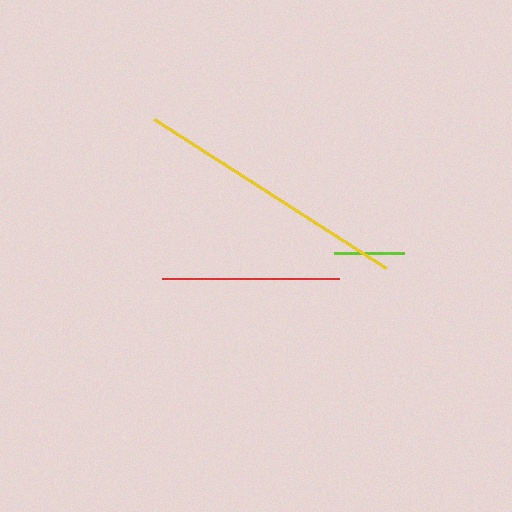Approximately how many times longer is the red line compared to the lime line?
The red line is approximately 2.5 times the length of the lime line.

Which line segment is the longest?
The yellow line is the longest at approximately 275 pixels.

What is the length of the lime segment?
The lime segment is approximately 70 pixels long.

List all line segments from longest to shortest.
From longest to shortest: yellow, red, lime.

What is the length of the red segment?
The red segment is approximately 177 pixels long.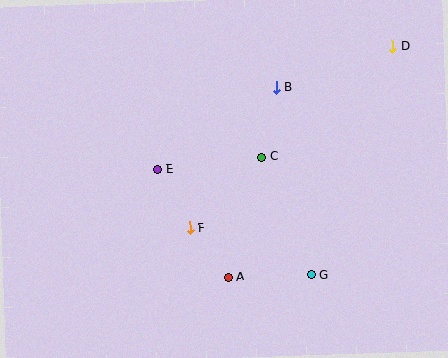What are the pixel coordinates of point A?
Point A is at (228, 277).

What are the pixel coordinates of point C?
Point C is at (262, 157).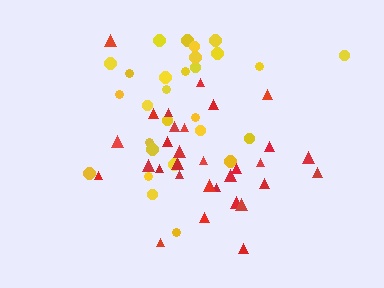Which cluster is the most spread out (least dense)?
Yellow.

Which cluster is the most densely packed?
Red.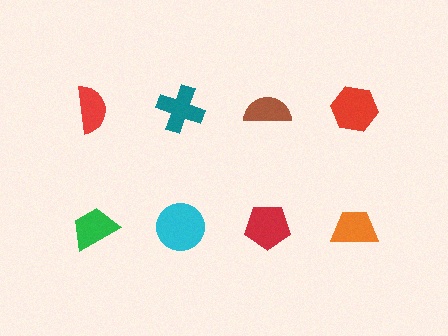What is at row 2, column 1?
A green trapezoid.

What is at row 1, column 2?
A teal cross.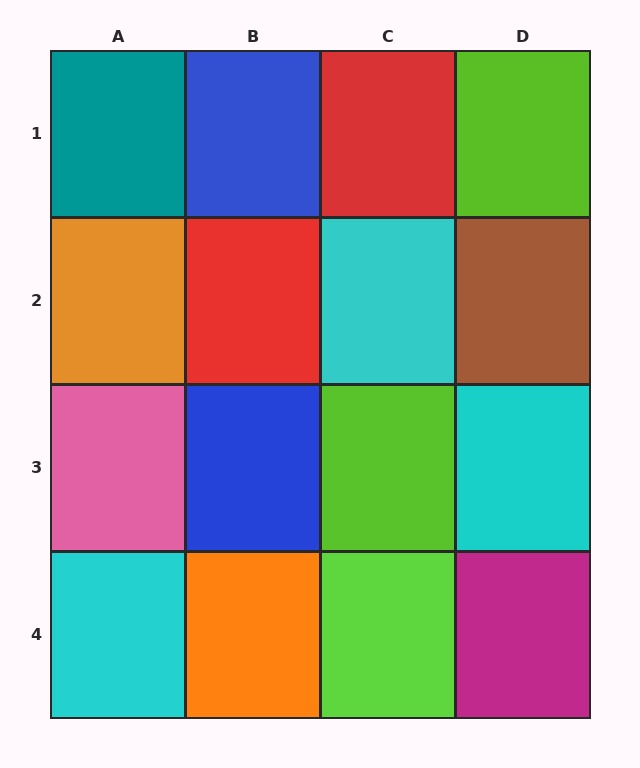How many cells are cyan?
3 cells are cyan.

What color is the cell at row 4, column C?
Lime.